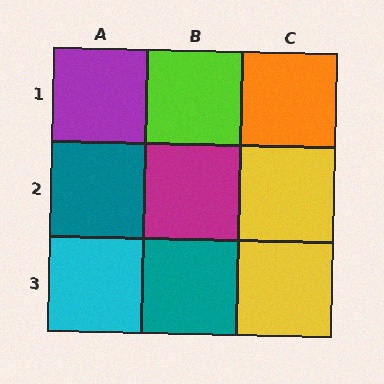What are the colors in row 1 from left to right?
Purple, lime, orange.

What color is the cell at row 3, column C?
Yellow.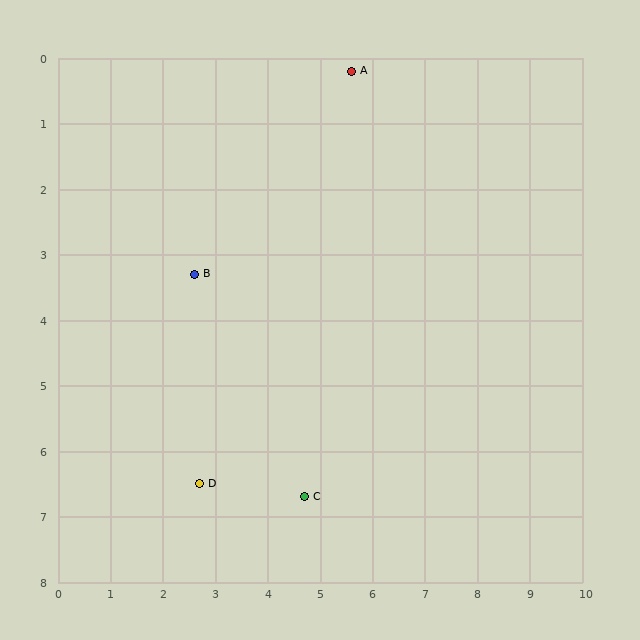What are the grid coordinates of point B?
Point B is at approximately (2.6, 3.3).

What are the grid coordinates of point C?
Point C is at approximately (4.7, 6.7).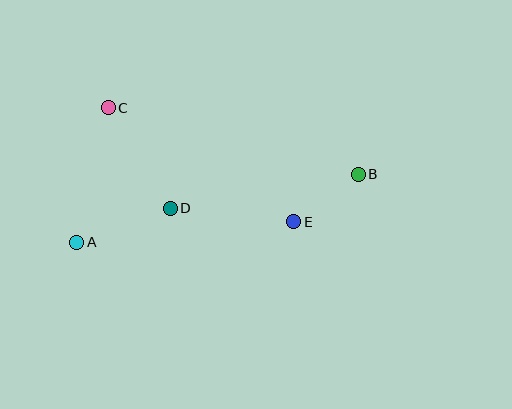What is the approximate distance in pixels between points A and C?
The distance between A and C is approximately 138 pixels.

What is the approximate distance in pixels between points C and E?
The distance between C and E is approximately 218 pixels.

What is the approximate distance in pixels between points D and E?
The distance between D and E is approximately 124 pixels.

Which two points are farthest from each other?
Points A and B are farthest from each other.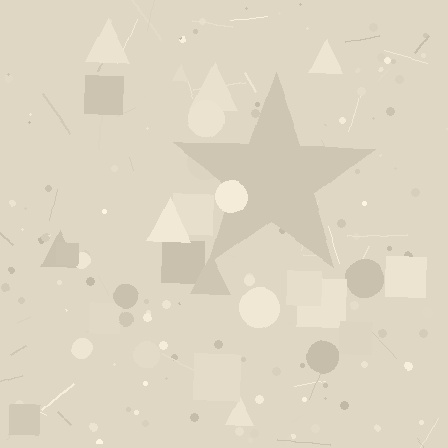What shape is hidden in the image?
A star is hidden in the image.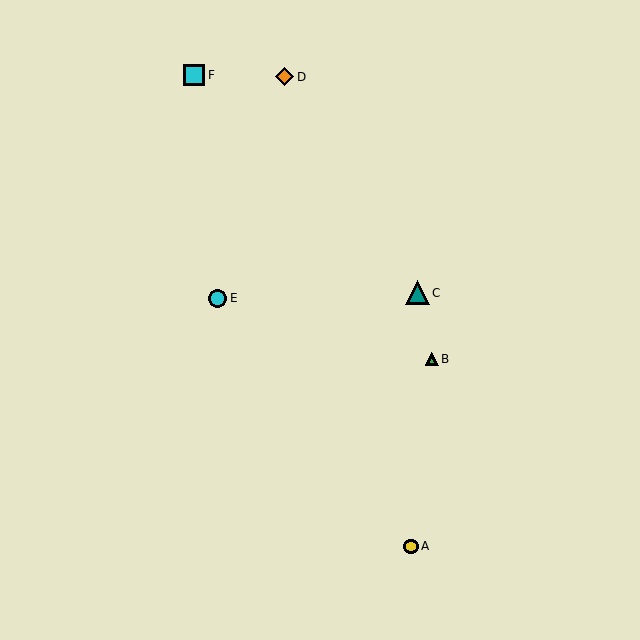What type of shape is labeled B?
Shape B is a green triangle.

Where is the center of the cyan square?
The center of the cyan square is at (194, 75).